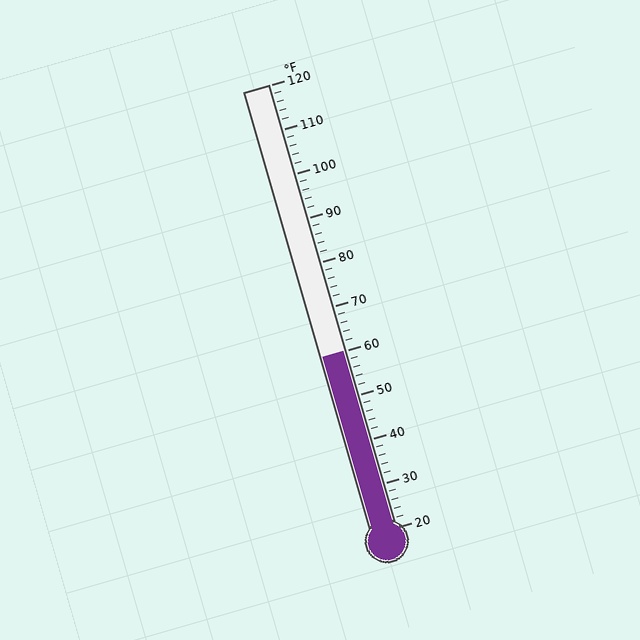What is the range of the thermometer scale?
The thermometer scale ranges from 20°F to 120°F.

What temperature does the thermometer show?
The thermometer shows approximately 60°F.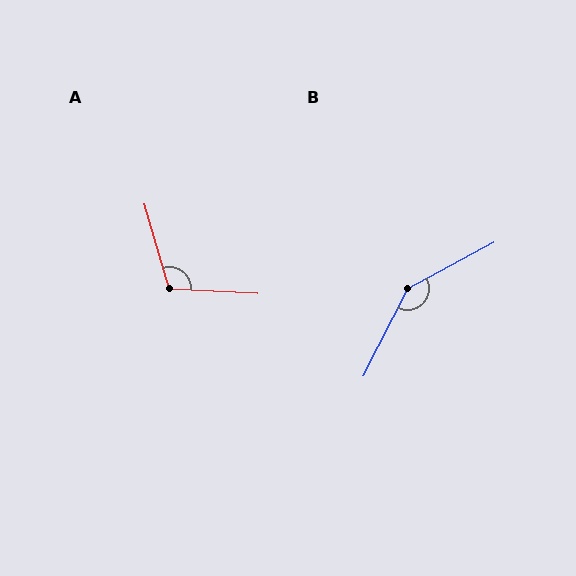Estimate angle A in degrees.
Approximately 110 degrees.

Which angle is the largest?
B, at approximately 145 degrees.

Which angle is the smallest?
A, at approximately 110 degrees.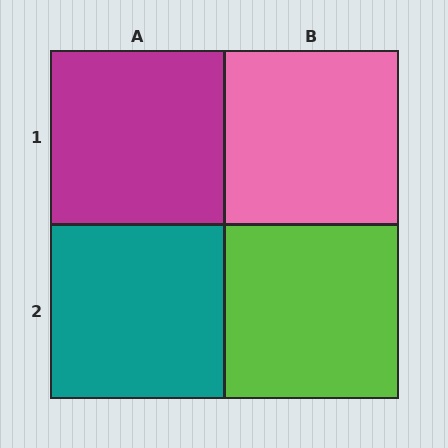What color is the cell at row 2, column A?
Teal.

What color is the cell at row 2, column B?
Lime.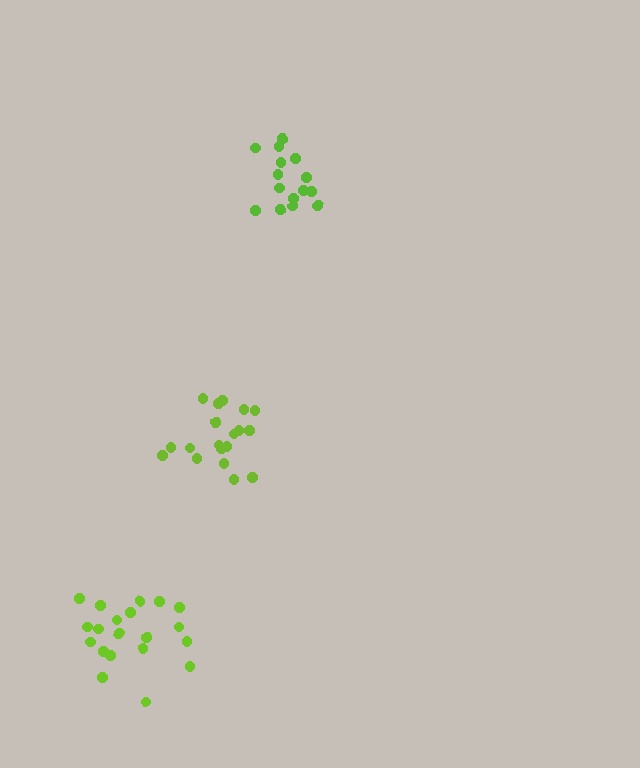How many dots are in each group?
Group 1: 15 dots, Group 2: 20 dots, Group 3: 19 dots (54 total).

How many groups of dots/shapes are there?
There are 3 groups.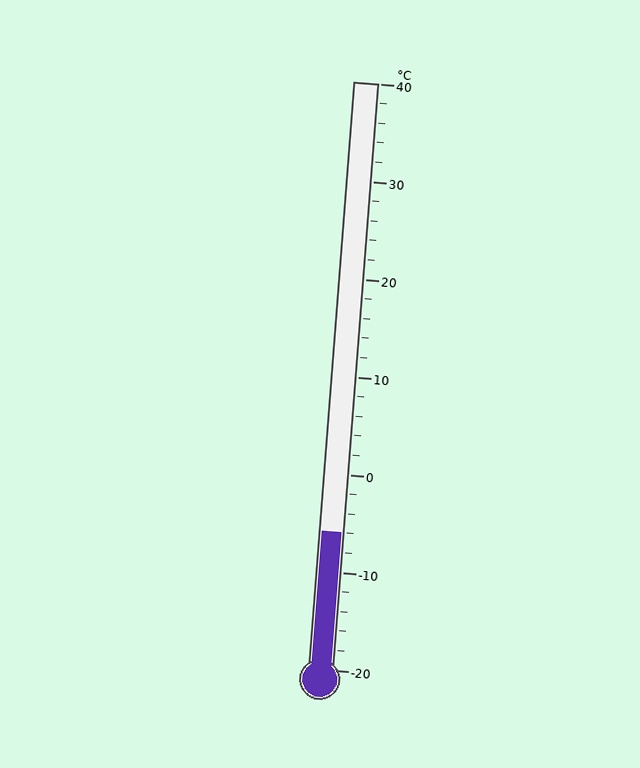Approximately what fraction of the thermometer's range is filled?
The thermometer is filled to approximately 25% of its range.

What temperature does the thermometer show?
The thermometer shows approximately -6°C.